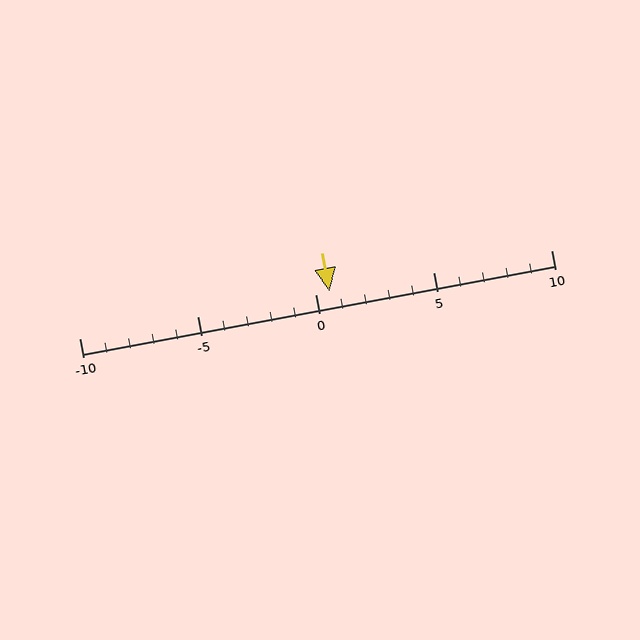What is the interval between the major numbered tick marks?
The major tick marks are spaced 5 units apart.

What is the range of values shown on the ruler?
The ruler shows values from -10 to 10.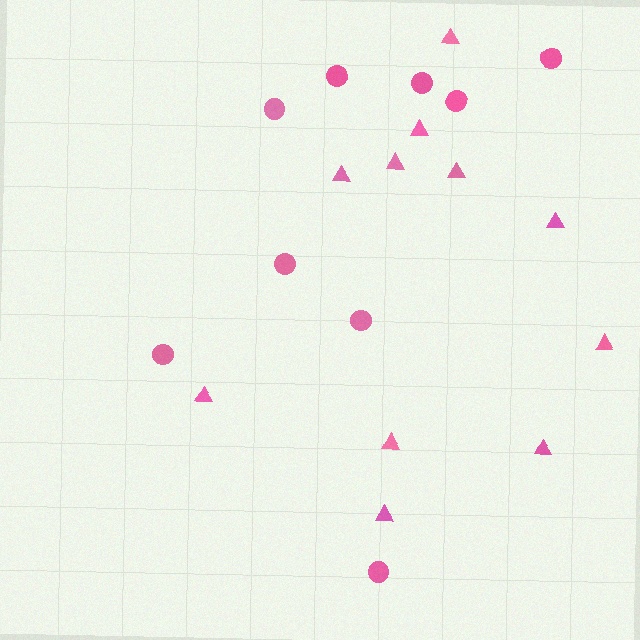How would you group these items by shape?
There are 2 groups: one group of triangles (11) and one group of circles (9).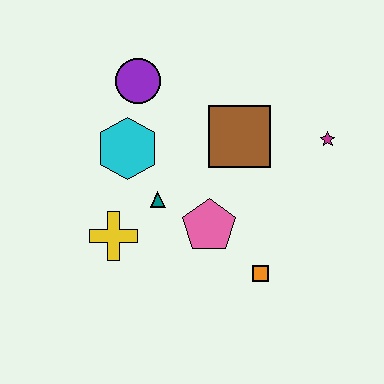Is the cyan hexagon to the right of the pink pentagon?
No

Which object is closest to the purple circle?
The cyan hexagon is closest to the purple circle.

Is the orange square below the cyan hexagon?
Yes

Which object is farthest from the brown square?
The yellow cross is farthest from the brown square.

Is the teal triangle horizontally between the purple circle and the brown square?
Yes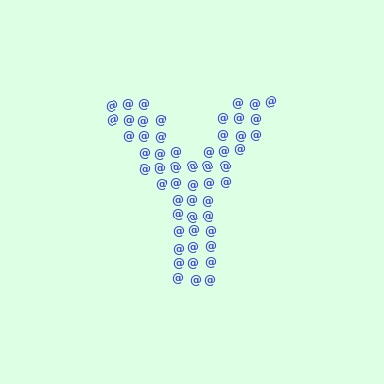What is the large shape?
The large shape is the letter Y.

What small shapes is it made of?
It is made of small at signs.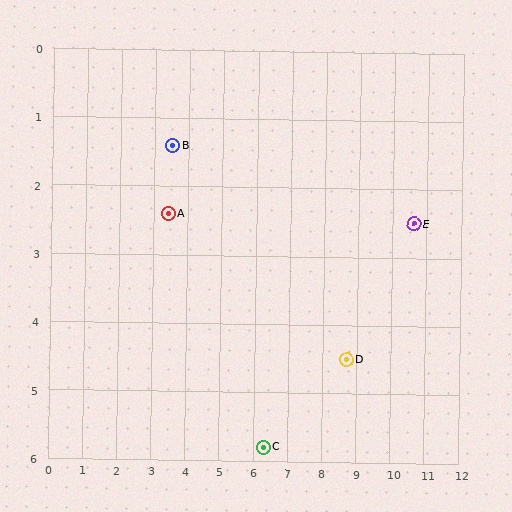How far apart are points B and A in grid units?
Points B and A are about 1.0 grid units apart.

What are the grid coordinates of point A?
Point A is at approximately (3.4, 2.4).